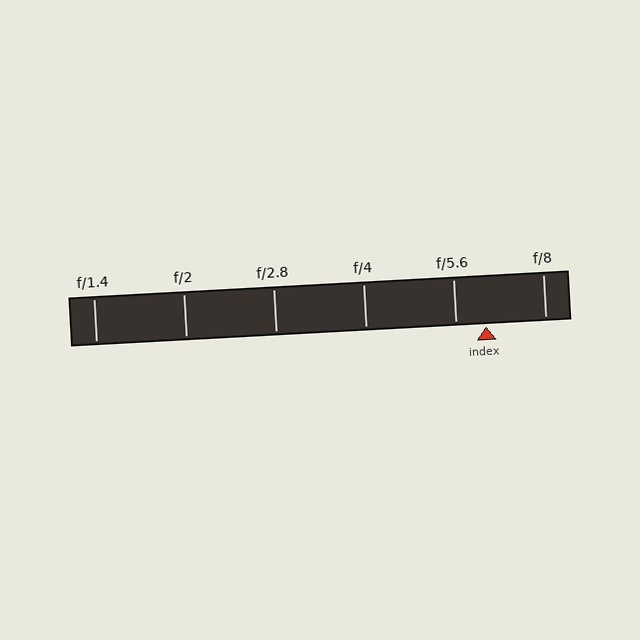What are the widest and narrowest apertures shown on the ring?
The widest aperture shown is f/1.4 and the narrowest is f/8.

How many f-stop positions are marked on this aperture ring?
There are 6 f-stop positions marked.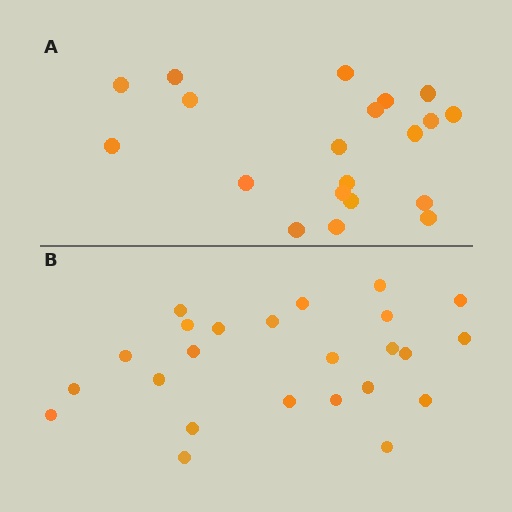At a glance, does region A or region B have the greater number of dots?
Region B (the bottom region) has more dots.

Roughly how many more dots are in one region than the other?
Region B has about 4 more dots than region A.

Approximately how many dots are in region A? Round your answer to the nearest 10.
About 20 dots.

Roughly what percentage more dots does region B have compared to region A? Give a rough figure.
About 20% more.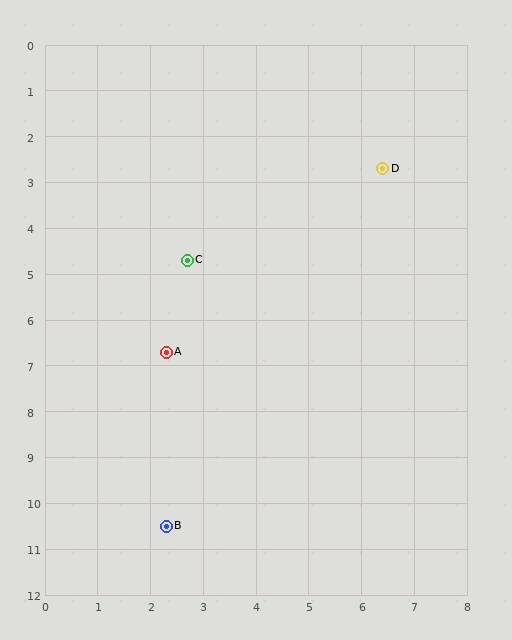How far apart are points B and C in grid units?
Points B and C are about 5.8 grid units apart.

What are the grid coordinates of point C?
Point C is at approximately (2.7, 4.7).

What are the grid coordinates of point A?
Point A is at approximately (2.3, 6.7).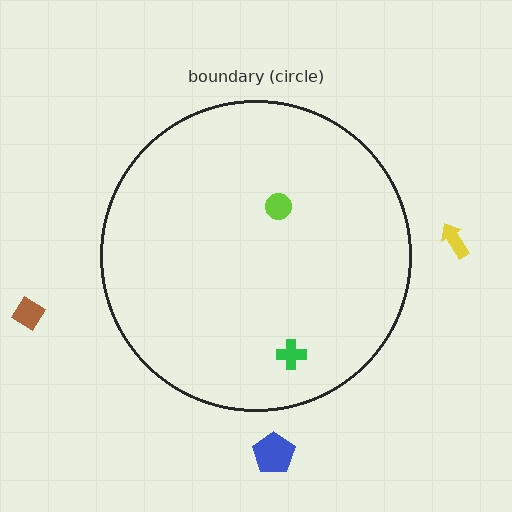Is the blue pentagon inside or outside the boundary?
Outside.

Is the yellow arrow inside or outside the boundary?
Outside.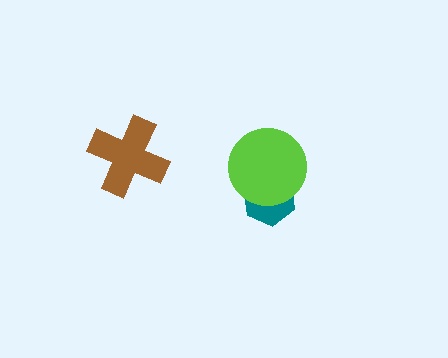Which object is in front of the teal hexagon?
The lime circle is in front of the teal hexagon.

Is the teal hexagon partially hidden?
Yes, it is partially covered by another shape.